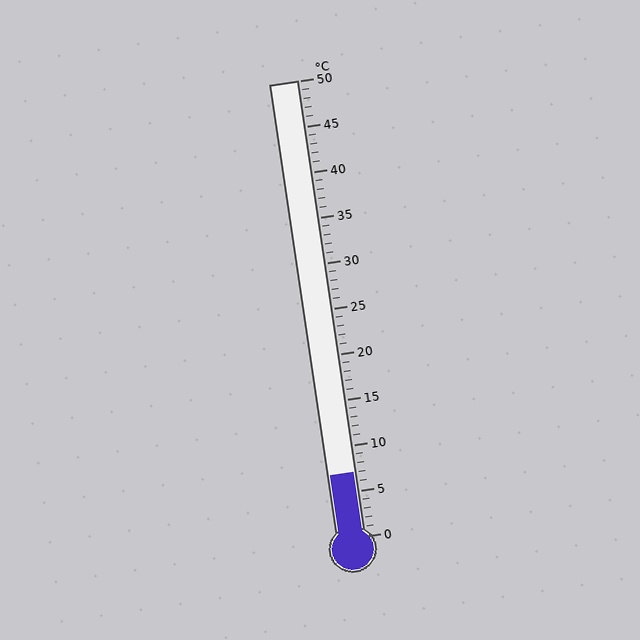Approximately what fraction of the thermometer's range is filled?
The thermometer is filled to approximately 15% of its range.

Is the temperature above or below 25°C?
The temperature is below 25°C.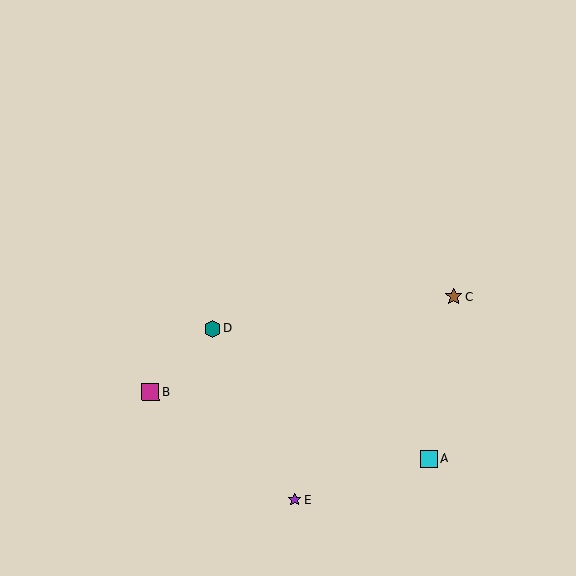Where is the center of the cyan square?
The center of the cyan square is at (429, 459).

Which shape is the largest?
The magenta square (labeled B) is the largest.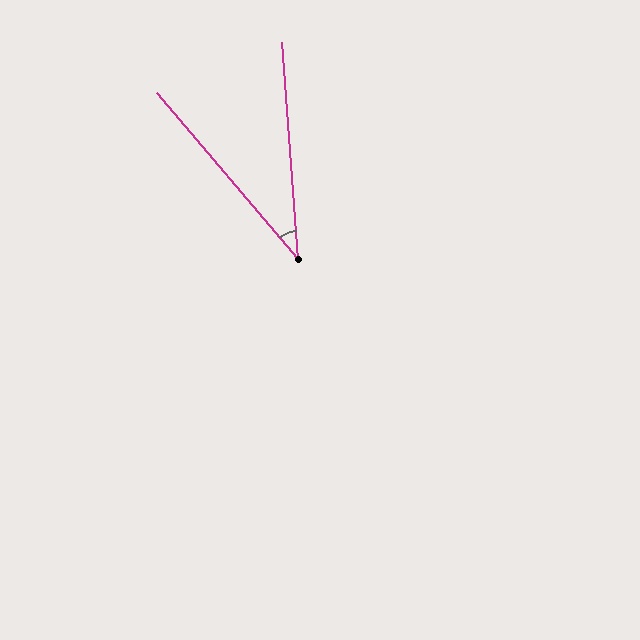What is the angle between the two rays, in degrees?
Approximately 36 degrees.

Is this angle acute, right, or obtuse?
It is acute.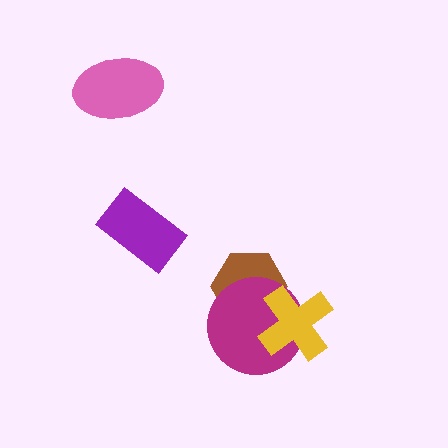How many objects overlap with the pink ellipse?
0 objects overlap with the pink ellipse.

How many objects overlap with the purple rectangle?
0 objects overlap with the purple rectangle.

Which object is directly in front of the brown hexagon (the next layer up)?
The magenta circle is directly in front of the brown hexagon.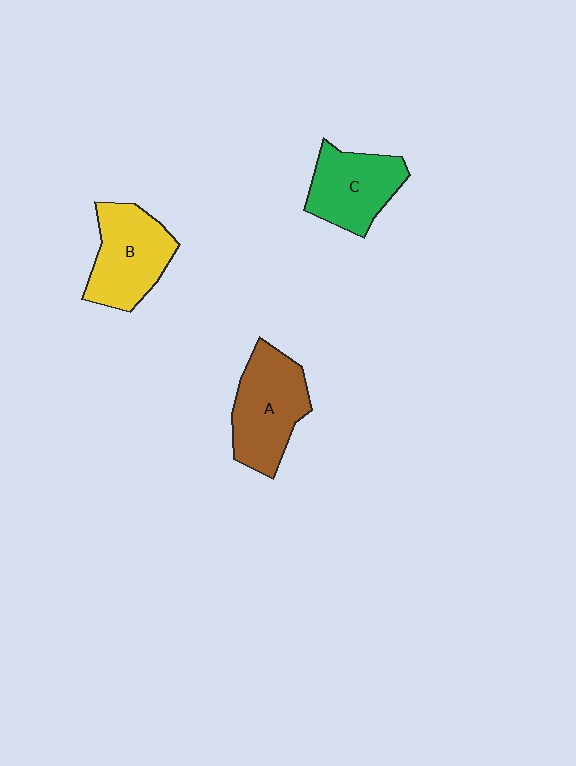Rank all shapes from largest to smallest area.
From largest to smallest: A (brown), B (yellow), C (green).